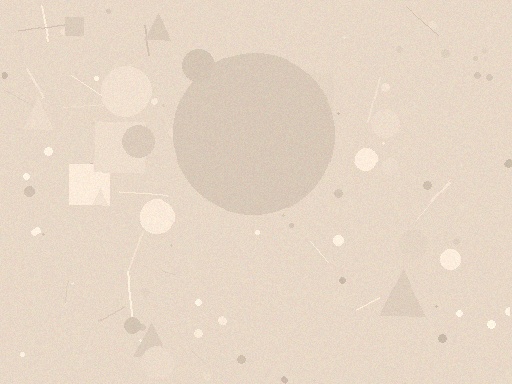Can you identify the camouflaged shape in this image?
The camouflaged shape is a circle.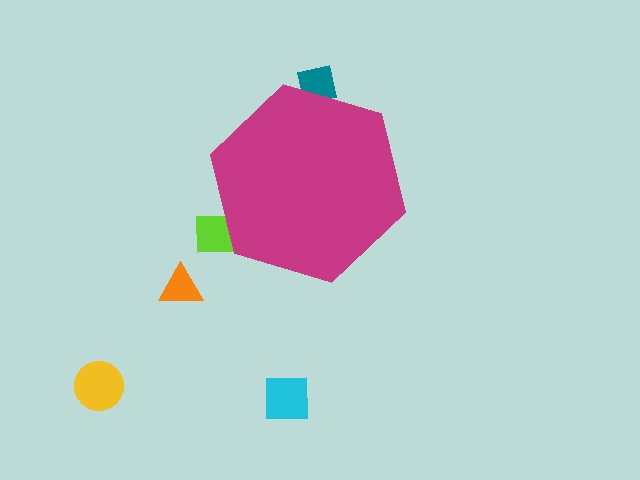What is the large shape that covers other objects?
A magenta hexagon.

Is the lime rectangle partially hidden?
Yes, the lime rectangle is partially hidden behind the magenta hexagon.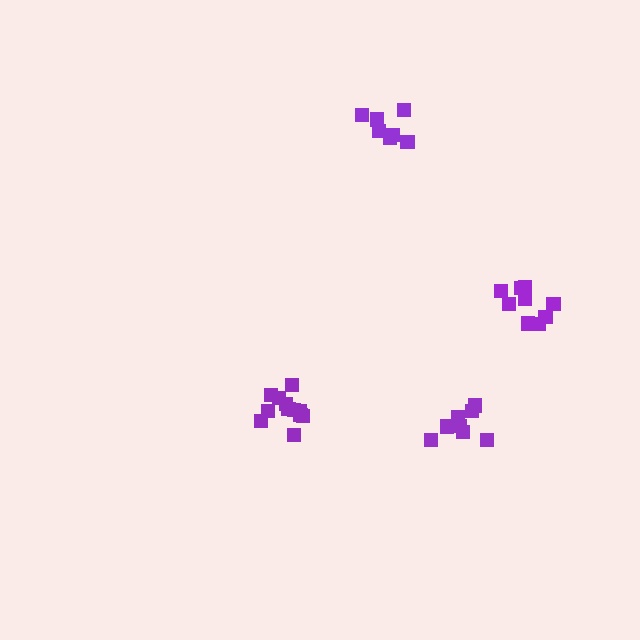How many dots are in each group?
Group 1: 12 dots, Group 2: 7 dots, Group 3: 9 dots, Group 4: 8 dots (36 total).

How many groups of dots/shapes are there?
There are 4 groups.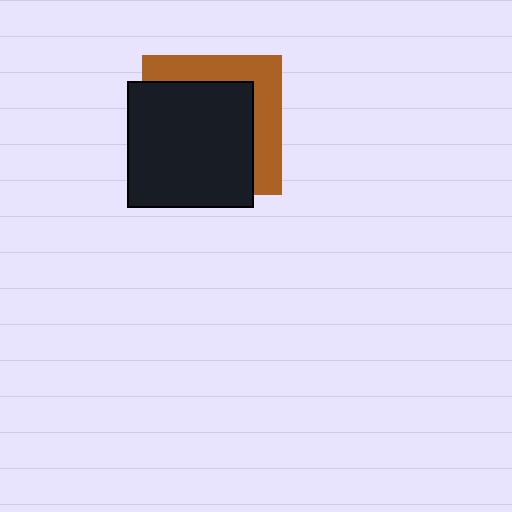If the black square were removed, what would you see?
You would see the complete brown square.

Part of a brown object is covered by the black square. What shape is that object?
It is a square.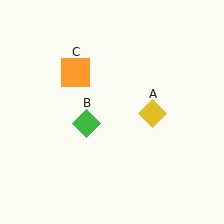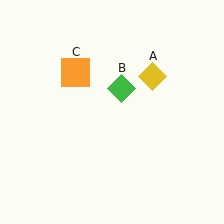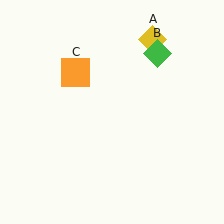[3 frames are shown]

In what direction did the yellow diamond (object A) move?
The yellow diamond (object A) moved up.